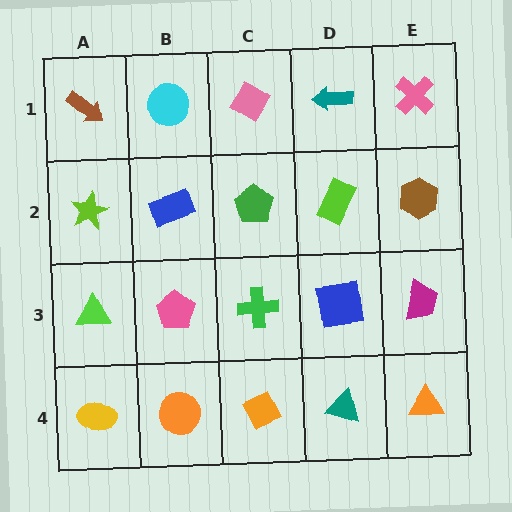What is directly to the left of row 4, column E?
A teal triangle.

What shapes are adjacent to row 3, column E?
A brown hexagon (row 2, column E), an orange triangle (row 4, column E), a blue square (row 3, column D).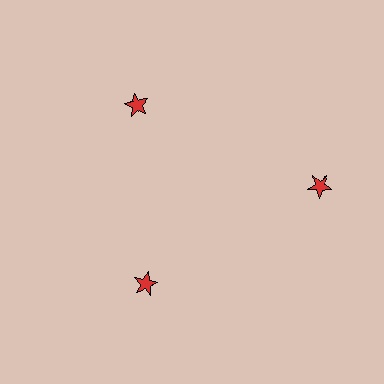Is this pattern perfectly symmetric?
No. The 3 red stars are arranged in a ring, but one element near the 3 o'clock position is pushed outward from the center, breaking the 3-fold rotational symmetry.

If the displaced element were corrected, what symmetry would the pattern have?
It would have 3-fold rotational symmetry — the pattern would map onto itself every 120 degrees.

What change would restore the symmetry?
The symmetry would be restored by moving it inward, back onto the ring so that all 3 stars sit at equal angles and equal distance from the center.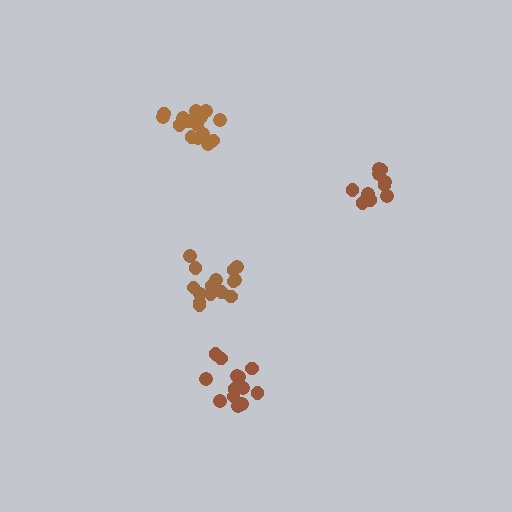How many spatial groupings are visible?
There are 4 spatial groupings.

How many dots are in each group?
Group 1: 10 dots, Group 2: 15 dots, Group 3: 13 dots, Group 4: 16 dots (54 total).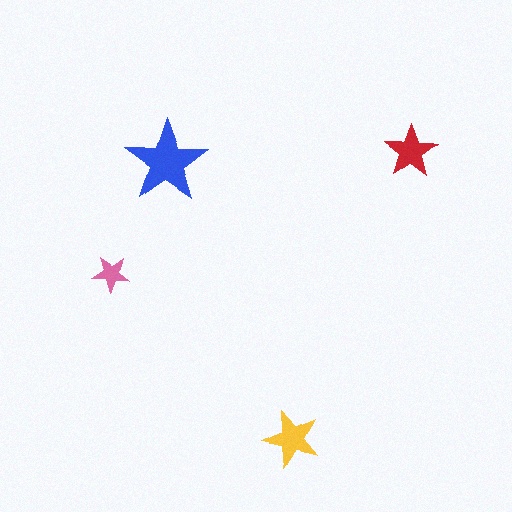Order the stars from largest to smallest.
the blue one, the yellow one, the red one, the pink one.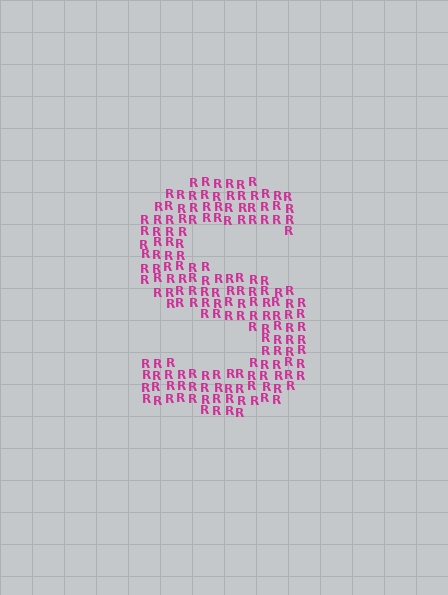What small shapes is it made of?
It is made of small letter R's.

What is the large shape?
The large shape is the letter S.